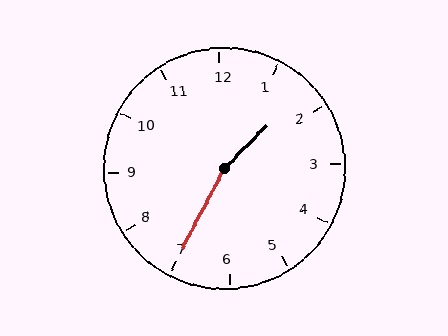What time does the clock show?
1:35.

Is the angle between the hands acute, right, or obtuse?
It is obtuse.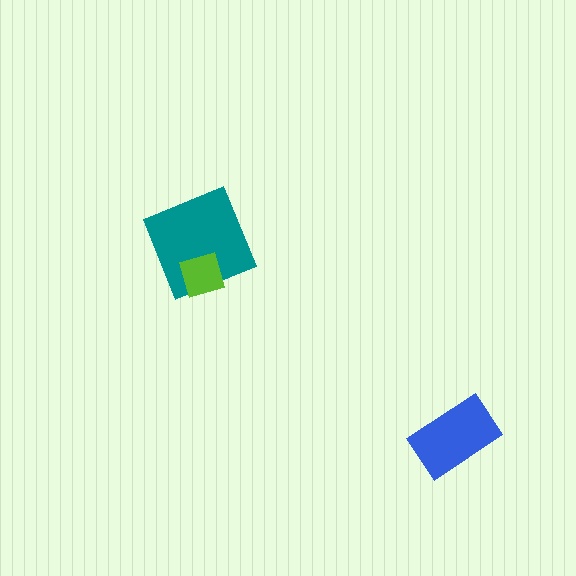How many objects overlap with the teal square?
1 object overlaps with the teal square.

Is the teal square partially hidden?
Yes, it is partially covered by another shape.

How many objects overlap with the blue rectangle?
0 objects overlap with the blue rectangle.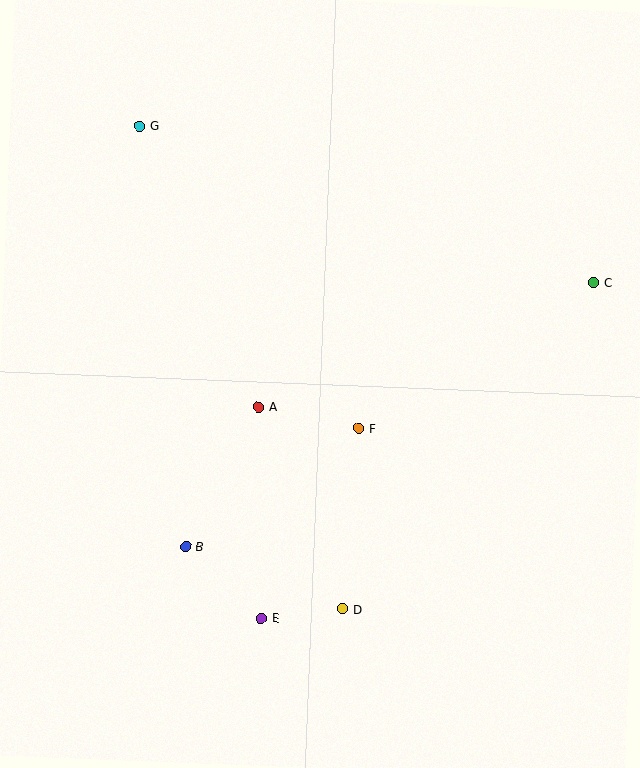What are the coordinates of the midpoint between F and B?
The midpoint between F and B is at (272, 488).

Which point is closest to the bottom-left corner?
Point B is closest to the bottom-left corner.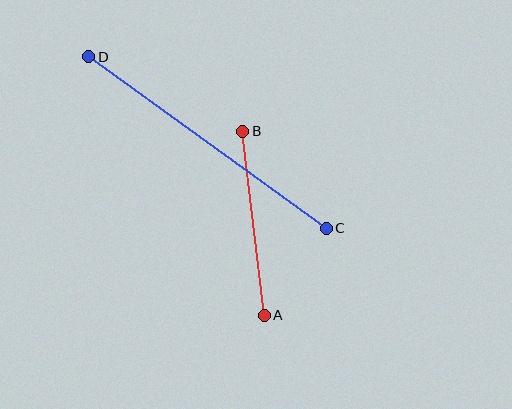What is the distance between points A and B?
The distance is approximately 185 pixels.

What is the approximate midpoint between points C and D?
The midpoint is at approximately (208, 143) pixels.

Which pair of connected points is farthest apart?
Points C and D are farthest apart.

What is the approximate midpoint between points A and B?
The midpoint is at approximately (253, 223) pixels.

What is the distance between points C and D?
The distance is approximately 293 pixels.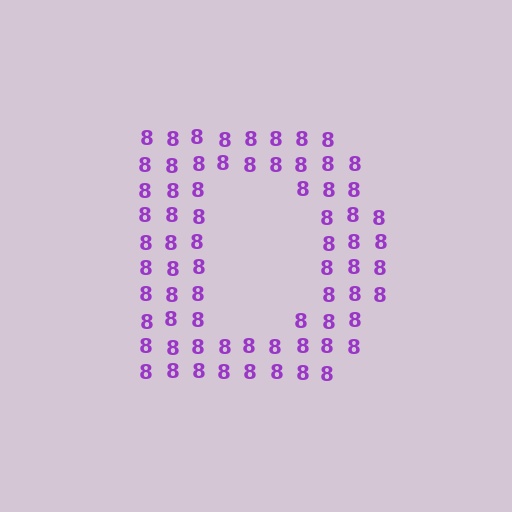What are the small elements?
The small elements are digit 8's.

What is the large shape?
The large shape is the letter D.